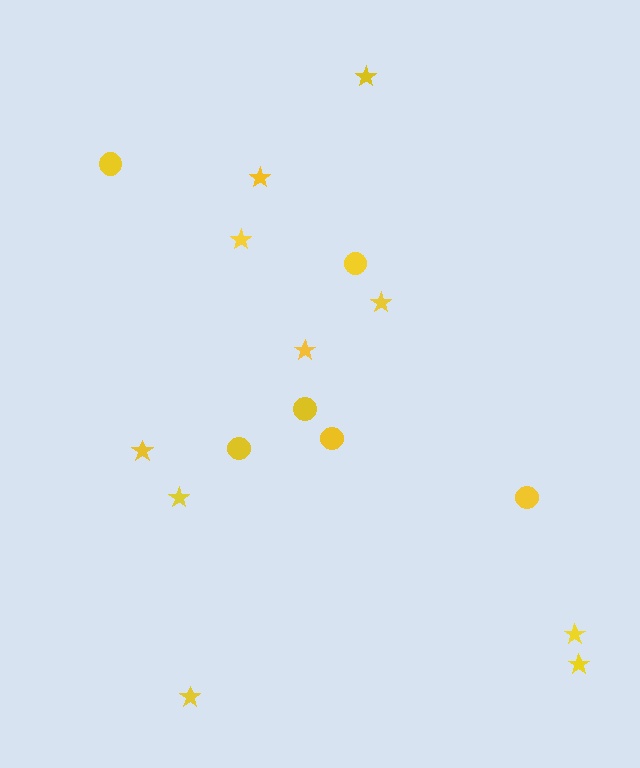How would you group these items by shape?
There are 2 groups: one group of circles (6) and one group of stars (10).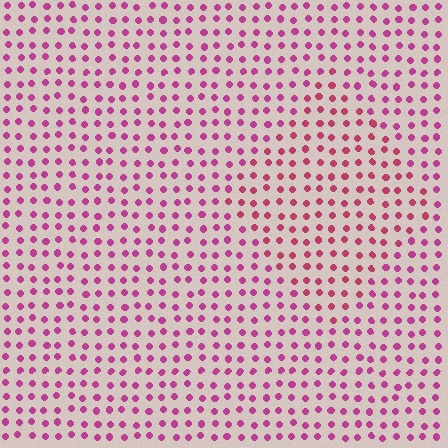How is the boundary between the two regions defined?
The boundary is defined purely by a slight shift in hue (about 20 degrees). Spacing, size, and orientation are identical on both sides.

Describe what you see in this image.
The image is filled with small magenta elements in a uniform arrangement. A diamond-shaped region is visible where the elements are tinted to a slightly different hue, forming a subtle color boundary.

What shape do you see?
I see a diamond.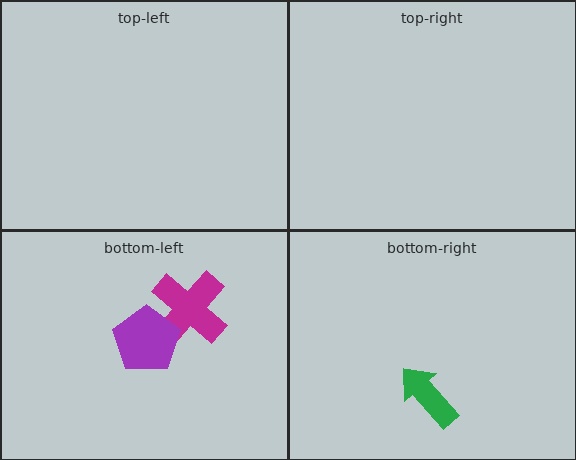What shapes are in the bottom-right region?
The green arrow.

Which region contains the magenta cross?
The bottom-left region.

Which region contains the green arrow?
The bottom-right region.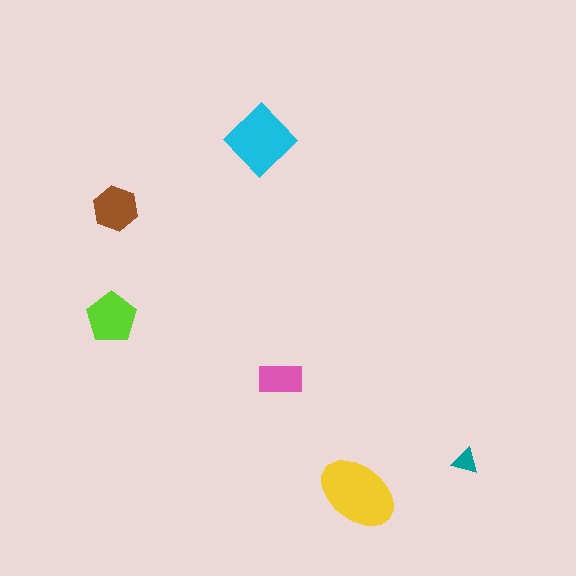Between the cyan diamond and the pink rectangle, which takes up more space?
The cyan diamond.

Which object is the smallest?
The teal triangle.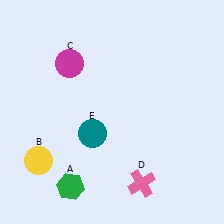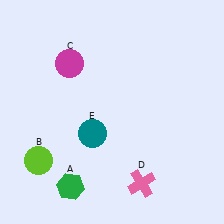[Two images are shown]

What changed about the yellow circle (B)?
In Image 1, B is yellow. In Image 2, it changed to lime.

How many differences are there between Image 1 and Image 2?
There is 1 difference between the two images.